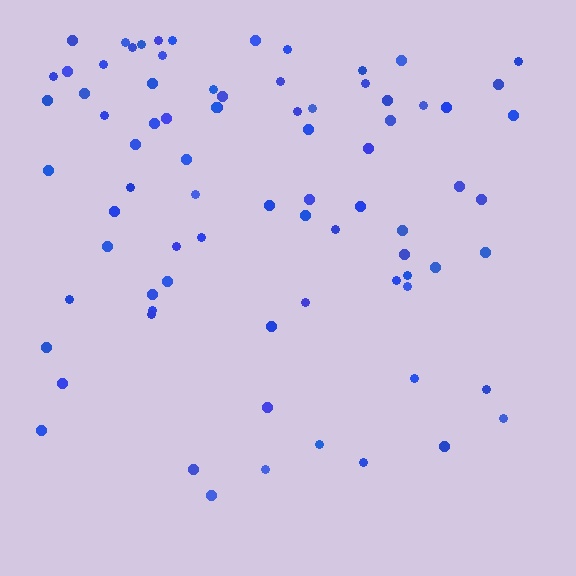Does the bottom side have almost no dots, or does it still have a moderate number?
Still a moderate number, just noticeably fewer than the top.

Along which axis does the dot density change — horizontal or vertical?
Vertical.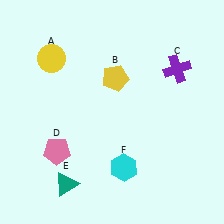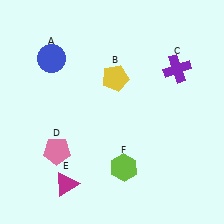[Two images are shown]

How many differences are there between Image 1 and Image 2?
There are 3 differences between the two images.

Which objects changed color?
A changed from yellow to blue. E changed from teal to magenta. F changed from cyan to lime.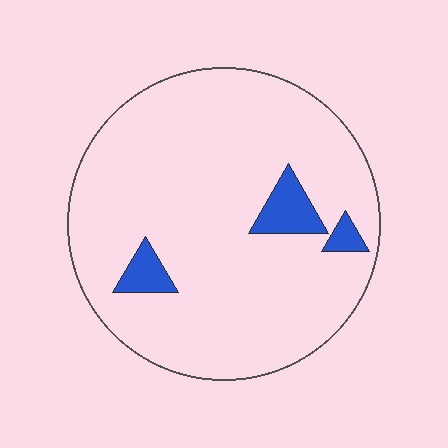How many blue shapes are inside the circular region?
3.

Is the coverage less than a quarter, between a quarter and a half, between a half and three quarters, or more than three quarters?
Less than a quarter.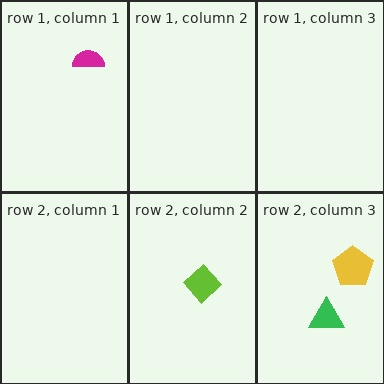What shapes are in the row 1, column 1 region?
The magenta semicircle.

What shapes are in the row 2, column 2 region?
The lime diamond.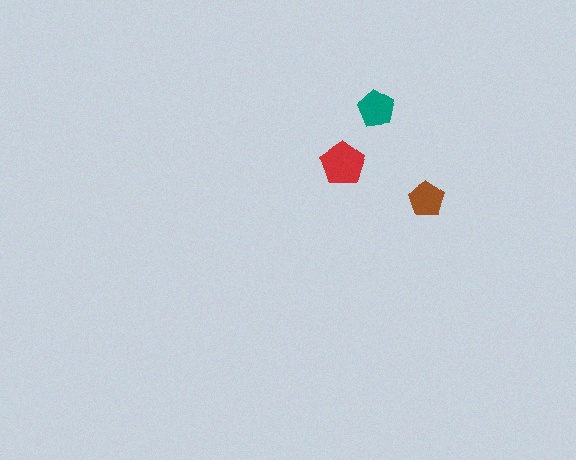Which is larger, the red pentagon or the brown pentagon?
The red one.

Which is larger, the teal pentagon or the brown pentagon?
The teal one.